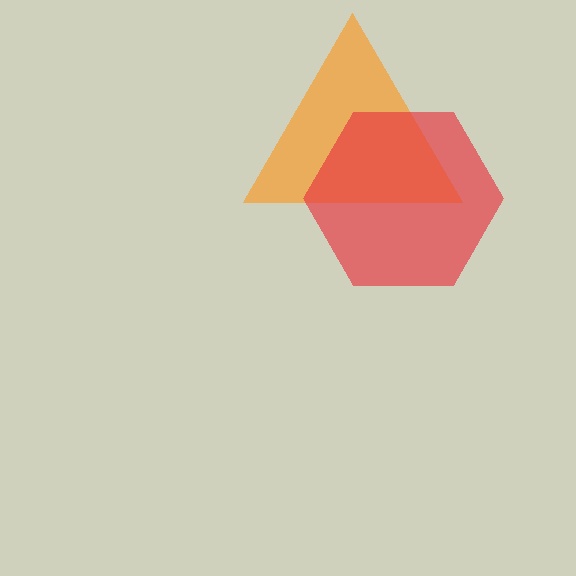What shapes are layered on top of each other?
The layered shapes are: an orange triangle, a red hexagon.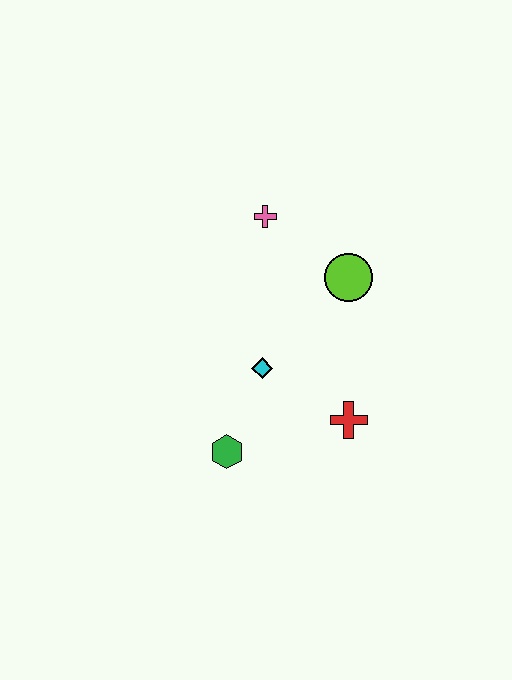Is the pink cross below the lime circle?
No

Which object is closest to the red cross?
The cyan diamond is closest to the red cross.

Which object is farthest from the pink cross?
The green hexagon is farthest from the pink cross.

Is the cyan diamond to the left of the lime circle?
Yes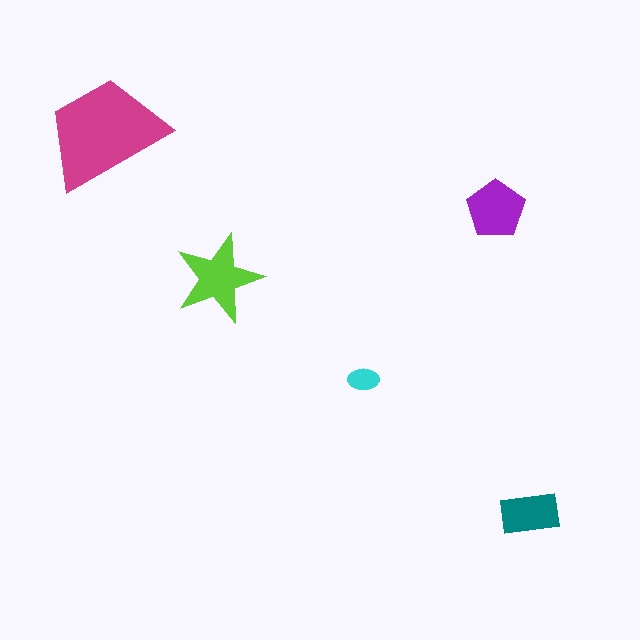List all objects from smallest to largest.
The cyan ellipse, the teal rectangle, the purple pentagon, the lime star, the magenta trapezoid.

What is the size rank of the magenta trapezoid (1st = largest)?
1st.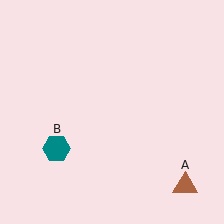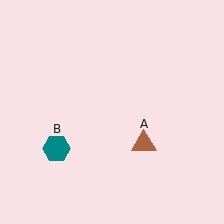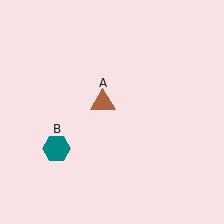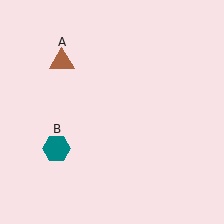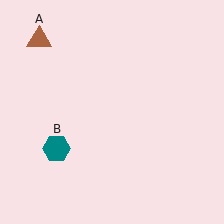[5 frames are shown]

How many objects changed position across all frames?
1 object changed position: brown triangle (object A).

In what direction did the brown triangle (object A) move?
The brown triangle (object A) moved up and to the left.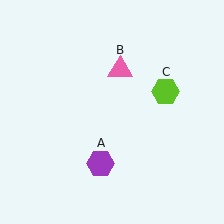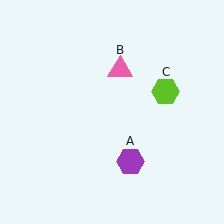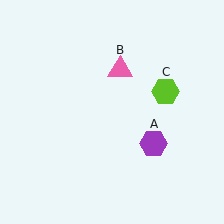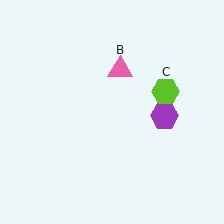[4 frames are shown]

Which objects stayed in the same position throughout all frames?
Pink triangle (object B) and lime hexagon (object C) remained stationary.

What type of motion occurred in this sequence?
The purple hexagon (object A) rotated counterclockwise around the center of the scene.